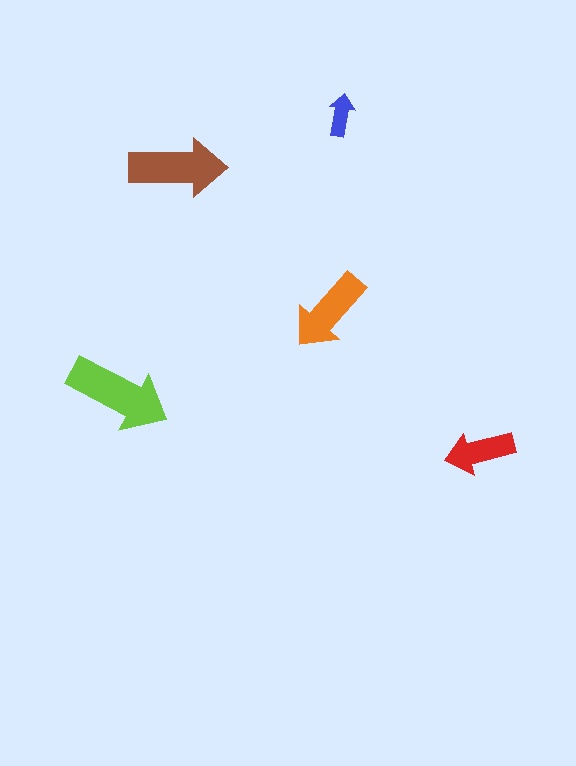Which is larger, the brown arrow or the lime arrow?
The lime one.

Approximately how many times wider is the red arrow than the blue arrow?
About 1.5 times wider.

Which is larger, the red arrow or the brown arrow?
The brown one.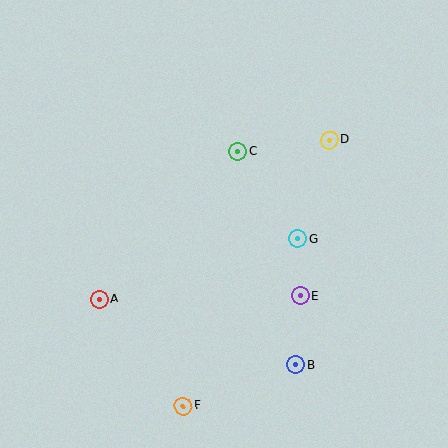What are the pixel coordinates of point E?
Point E is at (300, 296).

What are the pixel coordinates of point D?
Point D is at (329, 140).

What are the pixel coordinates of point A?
Point A is at (99, 299).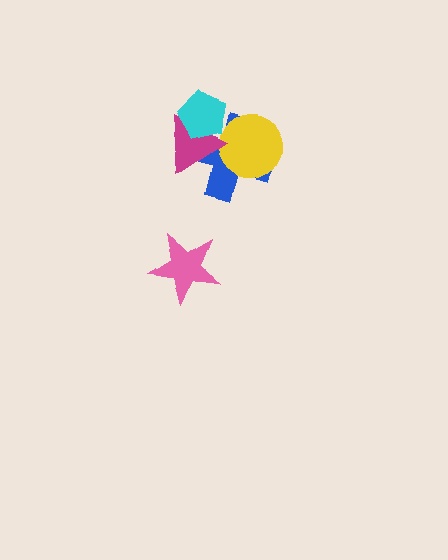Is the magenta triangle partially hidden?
Yes, it is partially covered by another shape.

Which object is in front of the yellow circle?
The magenta triangle is in front of the yellow circle.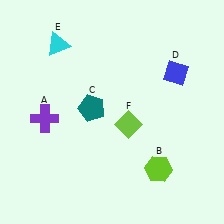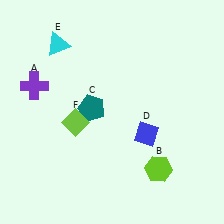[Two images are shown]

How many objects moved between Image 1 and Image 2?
3 objects moved between the two images.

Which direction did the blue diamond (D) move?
The blue diamond (D) moved down.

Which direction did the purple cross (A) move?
The purple cross (A) moved up.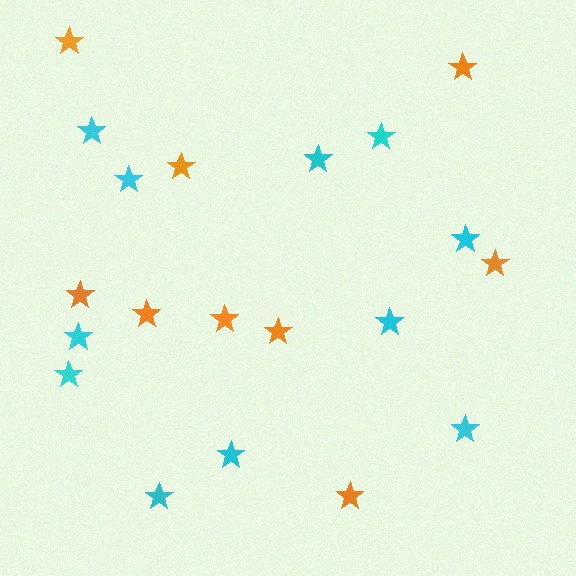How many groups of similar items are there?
There are 2 groups: one group of cyan stars (11) and one group of orange stars (9).